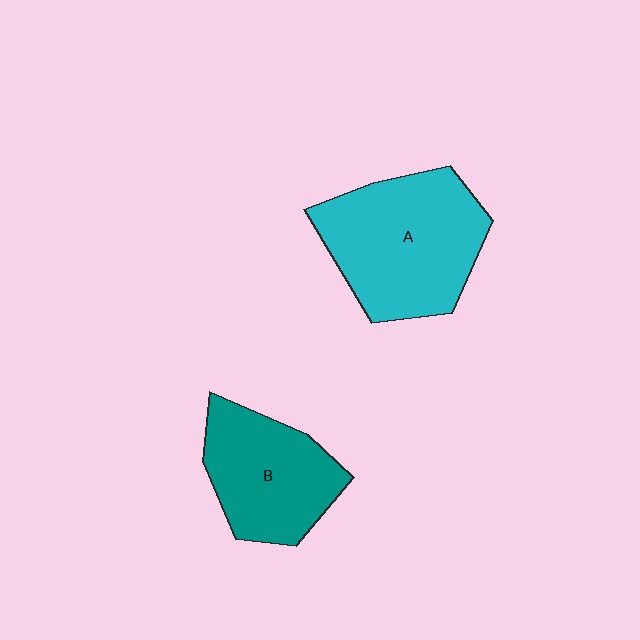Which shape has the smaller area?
Shape B (teal).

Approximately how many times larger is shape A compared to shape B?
Approximately 1.3 times.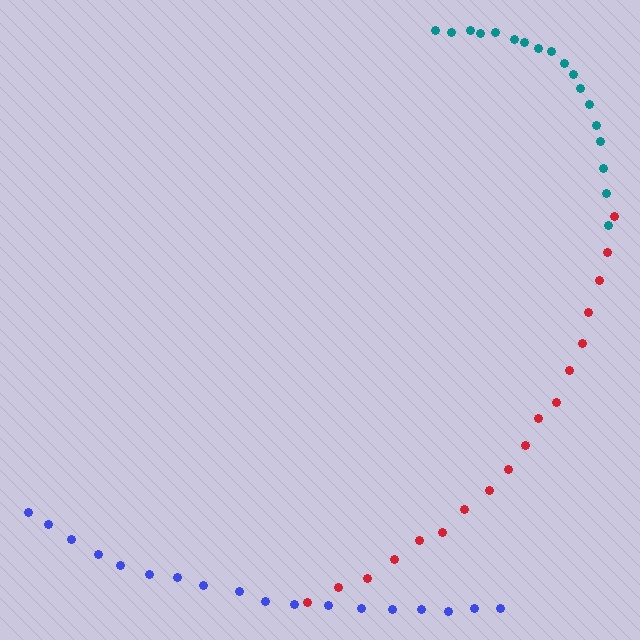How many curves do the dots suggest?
There are 3 distinct paths.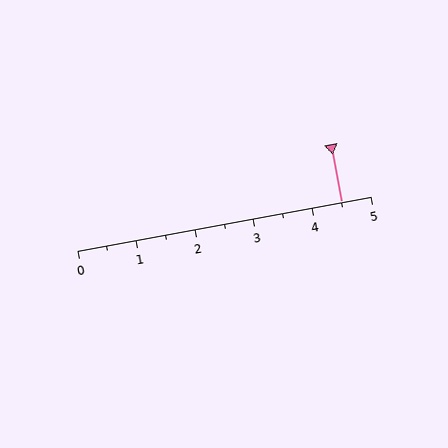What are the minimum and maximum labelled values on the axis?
The axis runs from 0 to 5.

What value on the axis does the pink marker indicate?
The marker indicates approximately 4.5.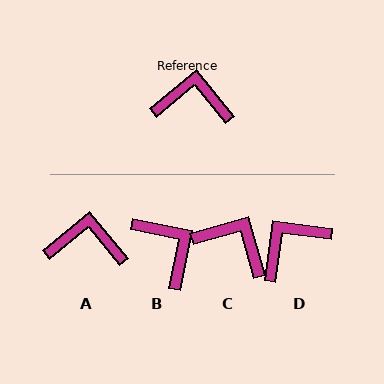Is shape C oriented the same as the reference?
No, it is off by about 24 degrees.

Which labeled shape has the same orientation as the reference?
A.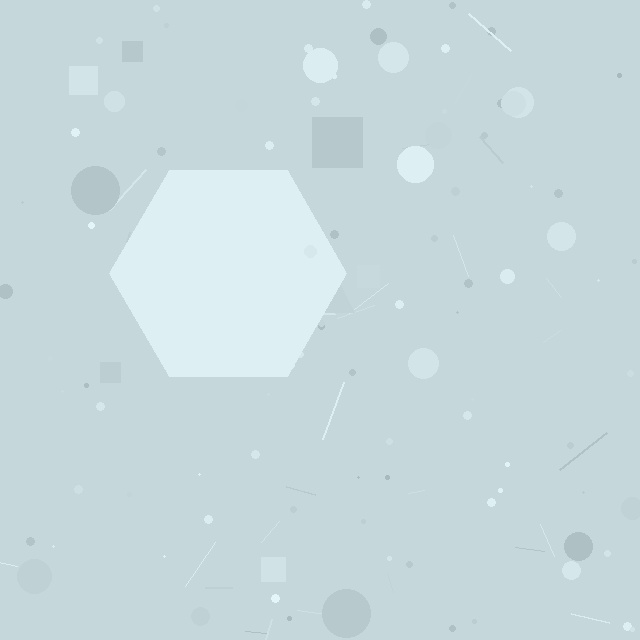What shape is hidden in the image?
A hexagon is hidden in the image.